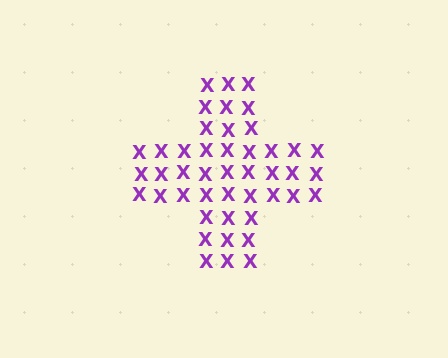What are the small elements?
The small elements are letter X's.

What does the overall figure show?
The overall figure shows a cross.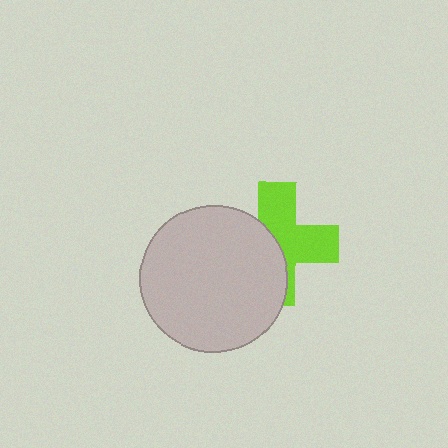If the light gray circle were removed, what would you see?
You would see the complete lime cross.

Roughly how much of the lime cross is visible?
About half of it is visible (roughly 53%).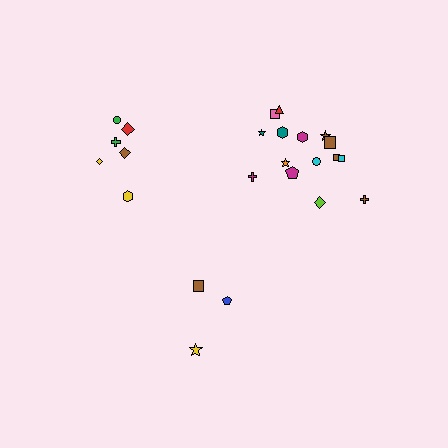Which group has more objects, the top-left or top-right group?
The top-right group.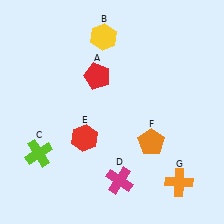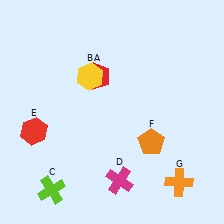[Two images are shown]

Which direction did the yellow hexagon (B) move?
The yellow hexagon (B) moved down.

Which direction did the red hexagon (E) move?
The red hexagon (E) moved left.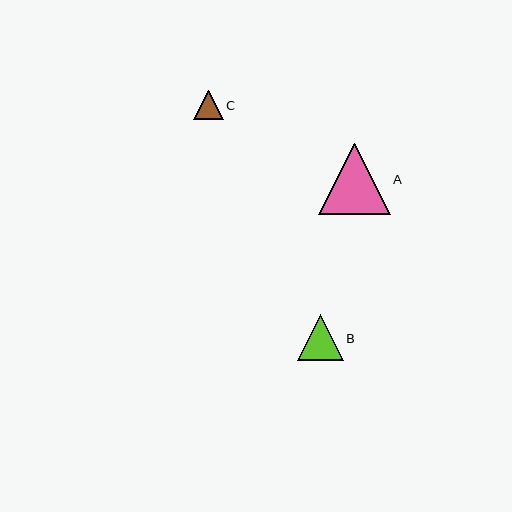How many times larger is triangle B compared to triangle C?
Triangle B is approximately 1.6 times the size of triangle C.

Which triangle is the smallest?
Triangle C is the smallest with a size of approximately 29 pixels.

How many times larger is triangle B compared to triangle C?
Triangle B is approximately 1.6 times the size of triangle C.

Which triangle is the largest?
Triangle A is the largest with a size of approximately 71 pixels.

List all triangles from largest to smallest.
From largest to smallest: A, B, C.